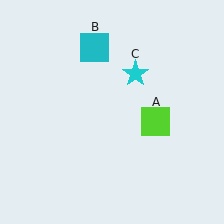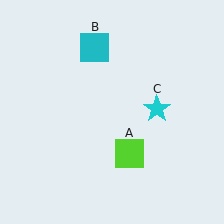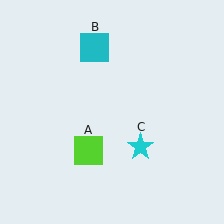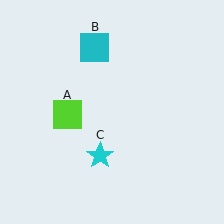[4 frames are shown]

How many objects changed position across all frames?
2 objects changed position: lime square (object A), cyan star (object C).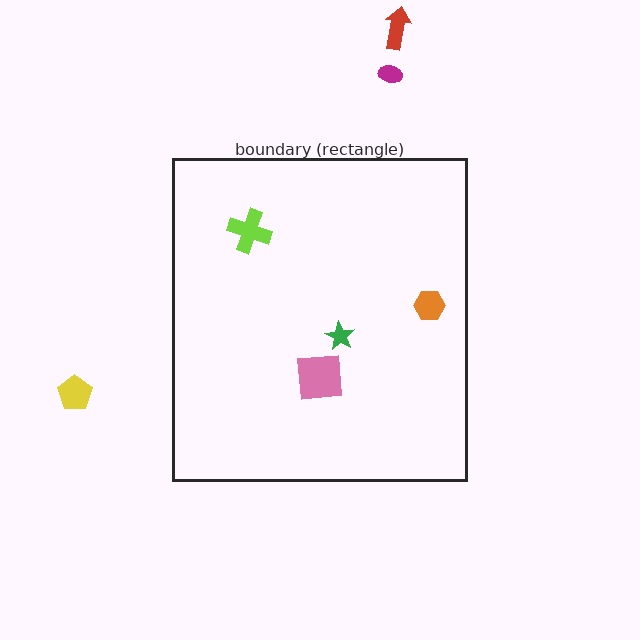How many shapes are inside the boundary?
4 inside, 3 outside.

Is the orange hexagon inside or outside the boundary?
Inside.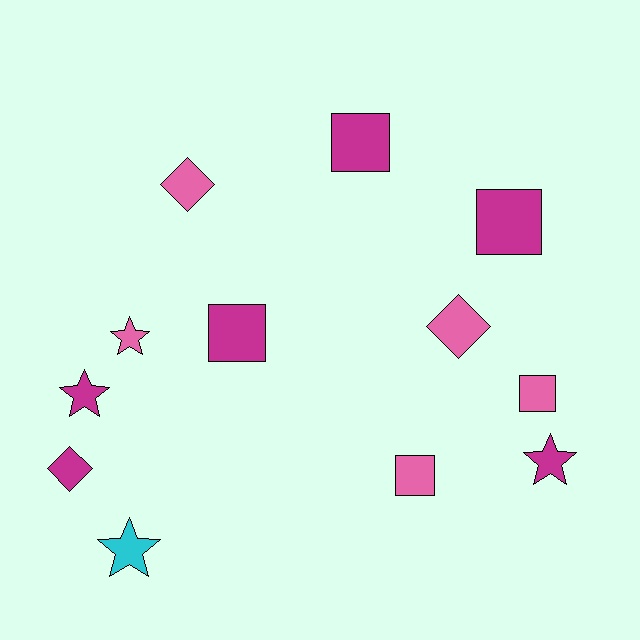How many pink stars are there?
There is 1 pink star.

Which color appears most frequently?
Magenta, with 6 objects.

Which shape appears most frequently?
Square, with 5 objects.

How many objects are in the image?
There are 12 objects.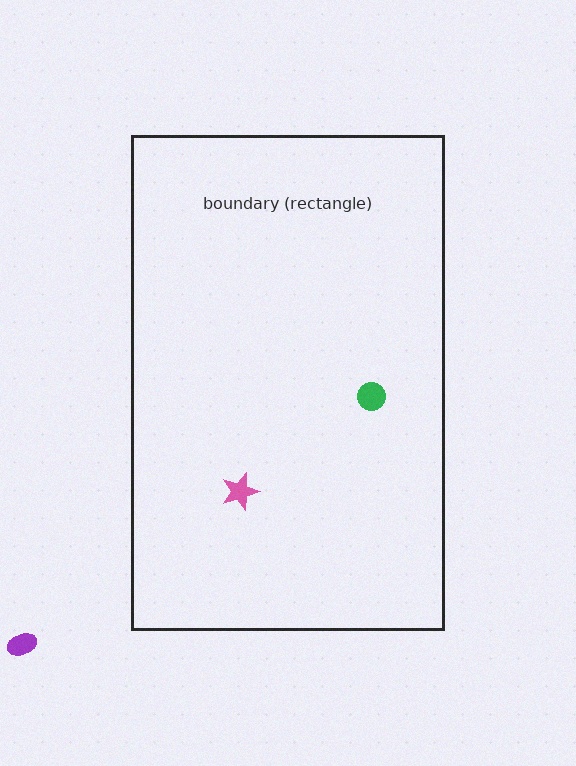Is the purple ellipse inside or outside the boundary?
Outside.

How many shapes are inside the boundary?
2 inside, 1 outside.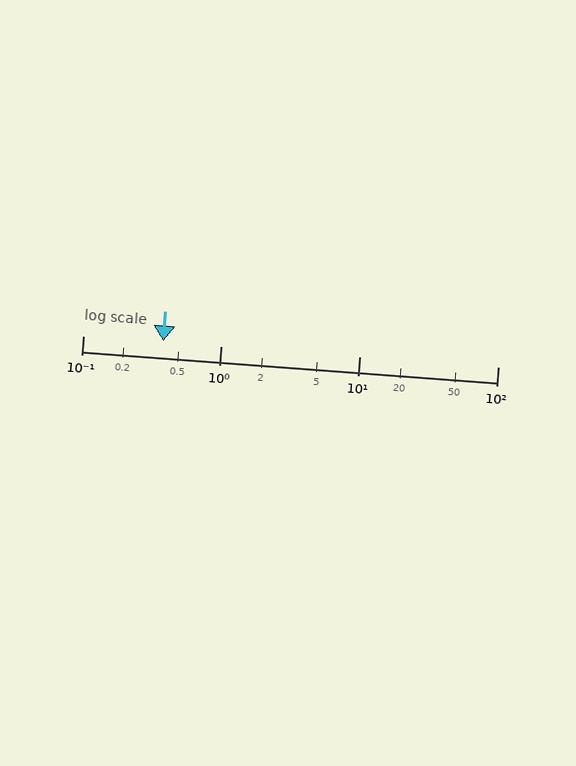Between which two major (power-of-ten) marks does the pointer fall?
The pointer is between 0.1 and 1.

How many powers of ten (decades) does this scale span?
The scale spans 3 decades, from 0.1 to 100.